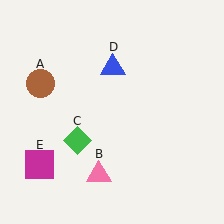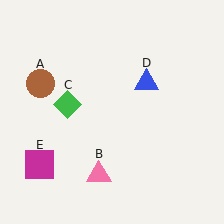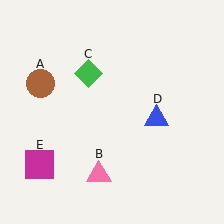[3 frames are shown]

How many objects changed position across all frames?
2 objects changed position: green diamond (object C), blue triangle (object D).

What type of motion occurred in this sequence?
The green diamond (object C), blue triangle (object D) rotated clockwise around the center of the scene.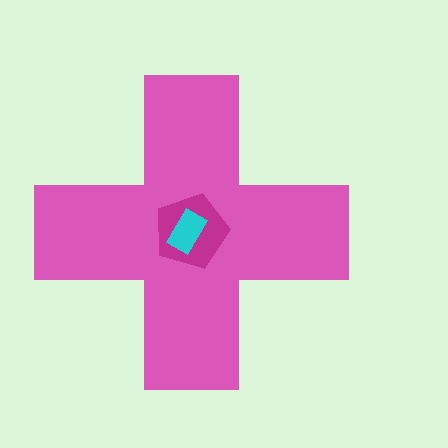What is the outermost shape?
The pink cross.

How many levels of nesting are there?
3.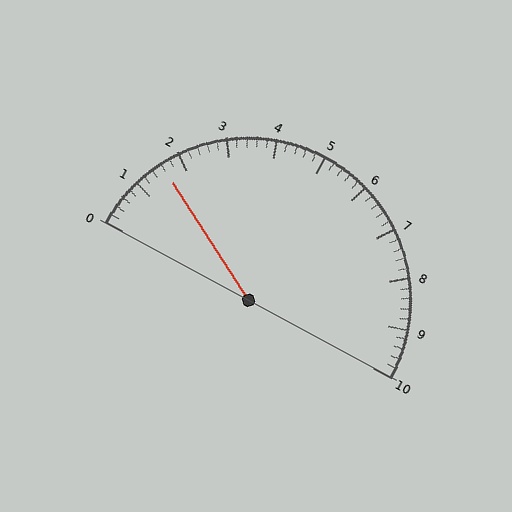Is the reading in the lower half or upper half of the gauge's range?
The reading is in the lower half of the range (0 to 10).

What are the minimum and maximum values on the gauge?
The gauge ranges from 0 to 10.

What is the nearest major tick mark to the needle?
The nearest major tick mark is 2.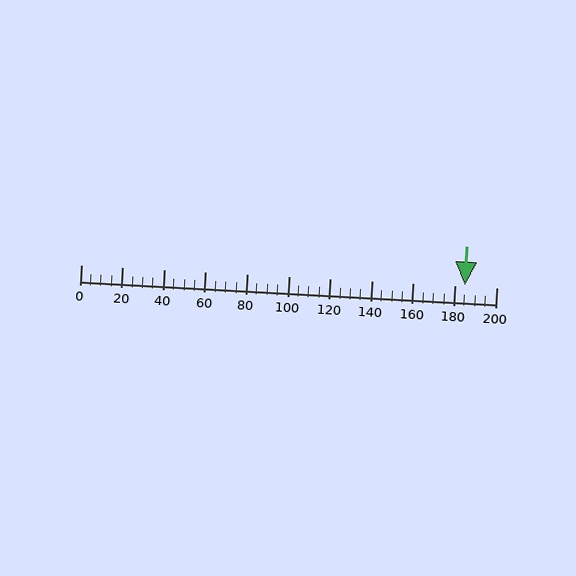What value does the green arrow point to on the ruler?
The green arrow points to approximately 185.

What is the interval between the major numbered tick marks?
The major tick marks are spaced 20 units apart.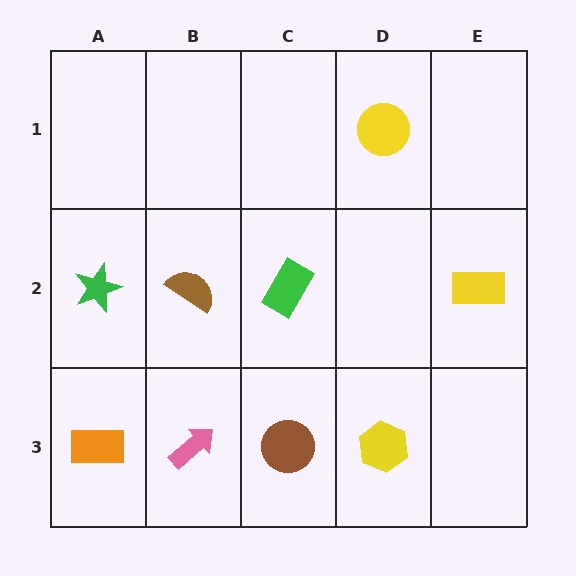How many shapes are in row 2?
4 shapes.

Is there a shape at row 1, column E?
No, that cell is empty.